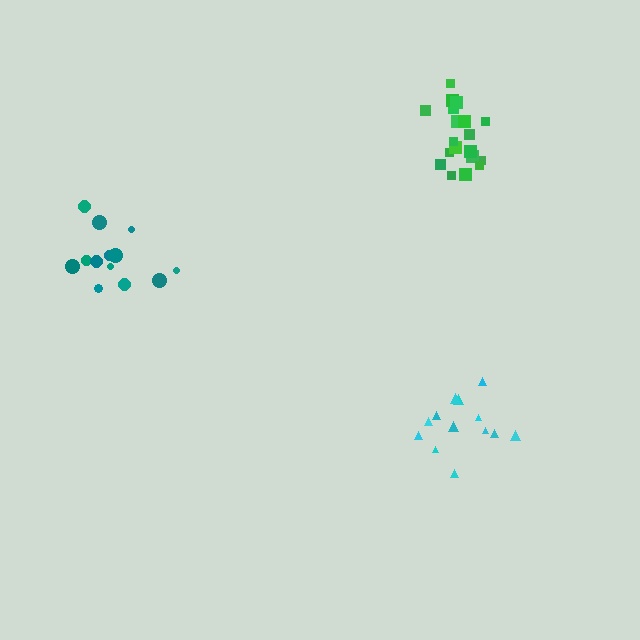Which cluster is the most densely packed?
Green.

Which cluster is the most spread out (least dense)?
Cyan.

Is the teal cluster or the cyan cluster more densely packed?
Teal.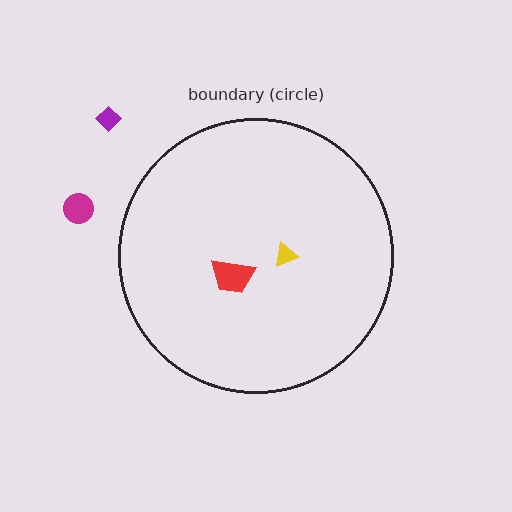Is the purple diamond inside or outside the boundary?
Outside.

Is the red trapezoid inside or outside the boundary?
Inside.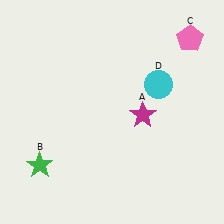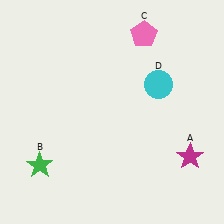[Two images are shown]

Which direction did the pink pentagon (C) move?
The pink pentagon (C) moved left.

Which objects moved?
The objects that moved are: the magenta star (A), the pink pentagon (C).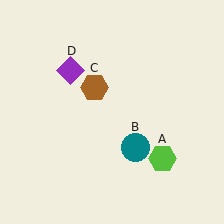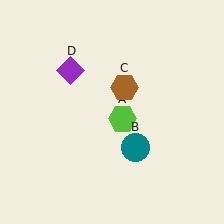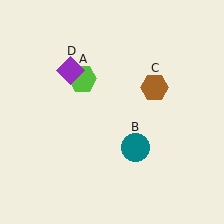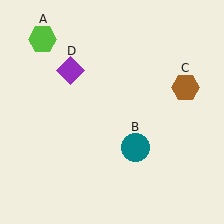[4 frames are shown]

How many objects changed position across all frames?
2 objects changed position: lime hexagon (object A), brown hexagon (object C).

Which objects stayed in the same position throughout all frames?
Teal circle (object B) and purple diamond (object D) remained stationary.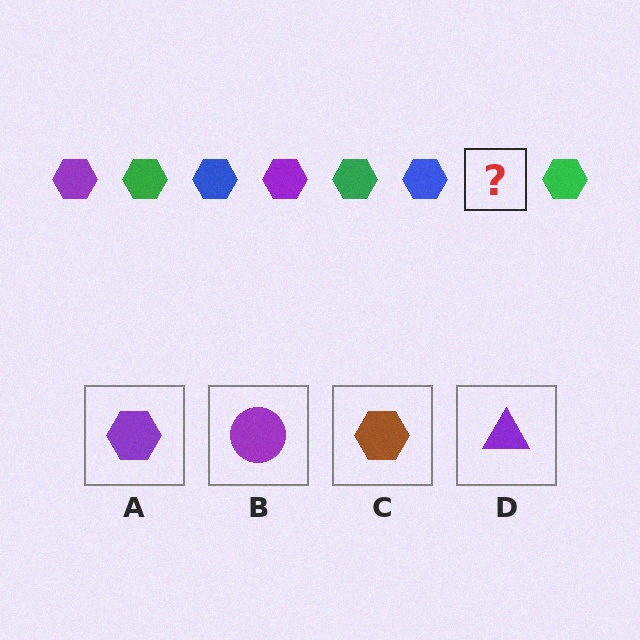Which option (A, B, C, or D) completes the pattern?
A.